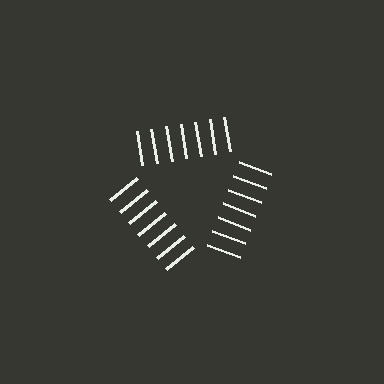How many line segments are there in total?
21 — 7 along each of the 3 edges.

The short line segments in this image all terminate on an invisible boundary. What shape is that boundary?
An illusory triangle — the line segments terminate on its edges but no continuous stroke is drawn.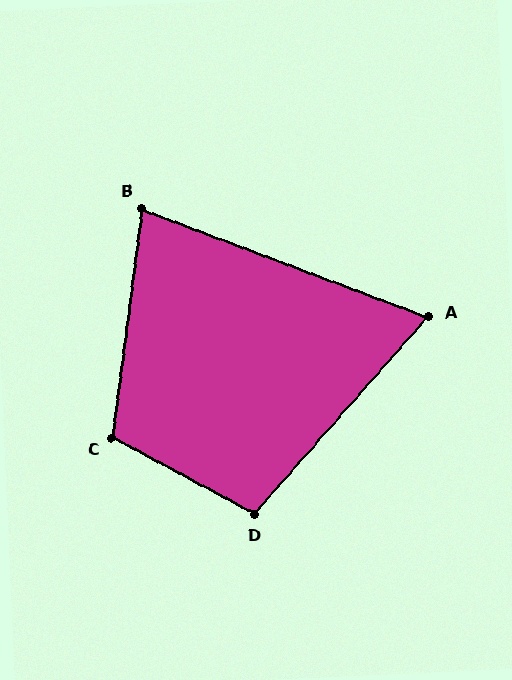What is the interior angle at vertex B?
Approximately 77 degrees (acute).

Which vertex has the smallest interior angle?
A, at approximately 69 degrees.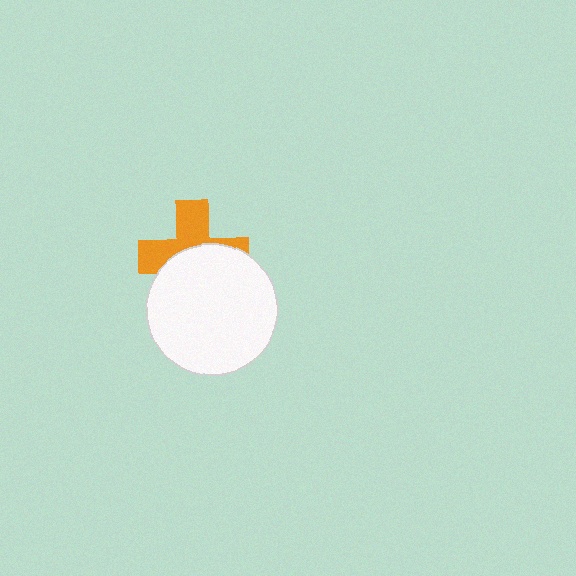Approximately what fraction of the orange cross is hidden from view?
Roughly 52% of the orange cross is hidden behind the white circle.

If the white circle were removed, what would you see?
You would see the complete orange cross.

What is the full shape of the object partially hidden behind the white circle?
The partially hidden object is an orange cross.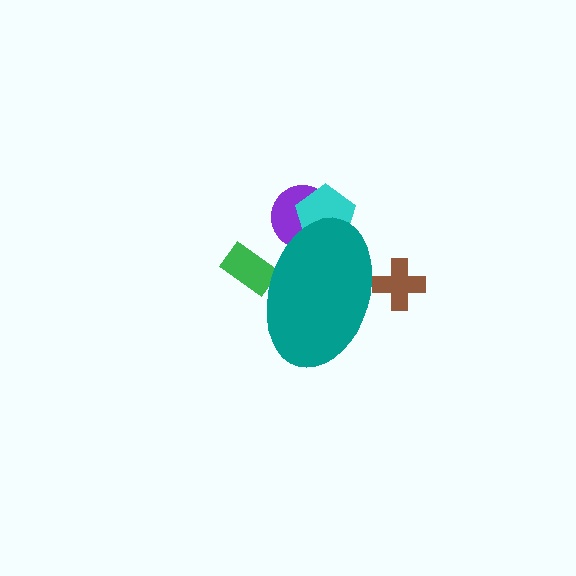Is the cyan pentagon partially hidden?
Yes, the cyan pentagon is partially hidden behind the teal ellipse.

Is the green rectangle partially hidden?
Yes, the green rectangle is partially hidden behind the teal ellipse.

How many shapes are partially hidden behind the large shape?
4 shapes are partially hidden.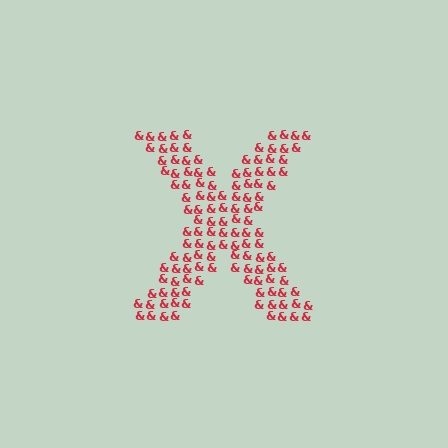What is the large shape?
The large shape is the letter X.